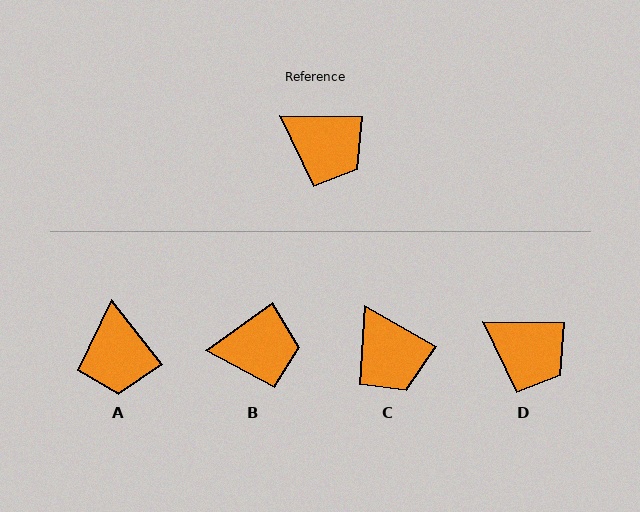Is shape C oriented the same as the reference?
No, it is off by about 29 degrees.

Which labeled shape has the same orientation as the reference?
D.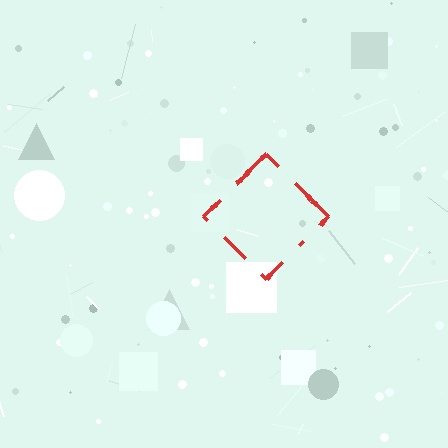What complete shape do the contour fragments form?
The contour fragments form a diamond.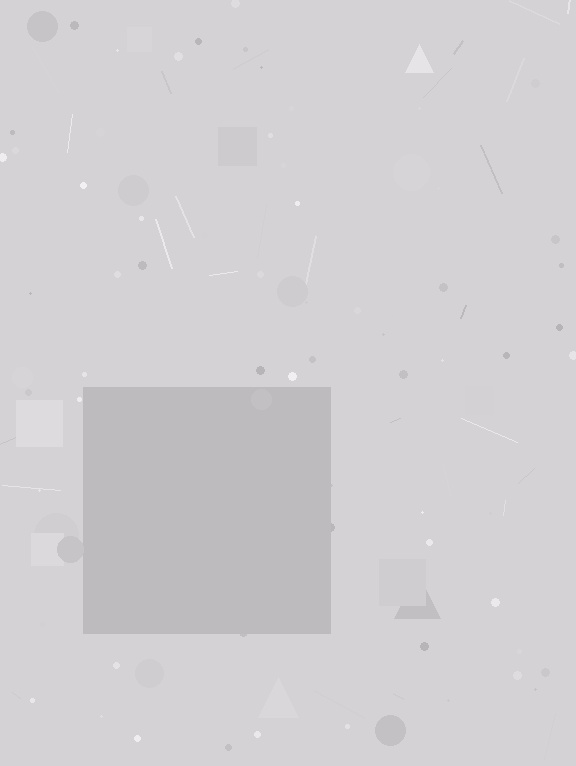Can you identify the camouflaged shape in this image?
The camouflaged shape is a square.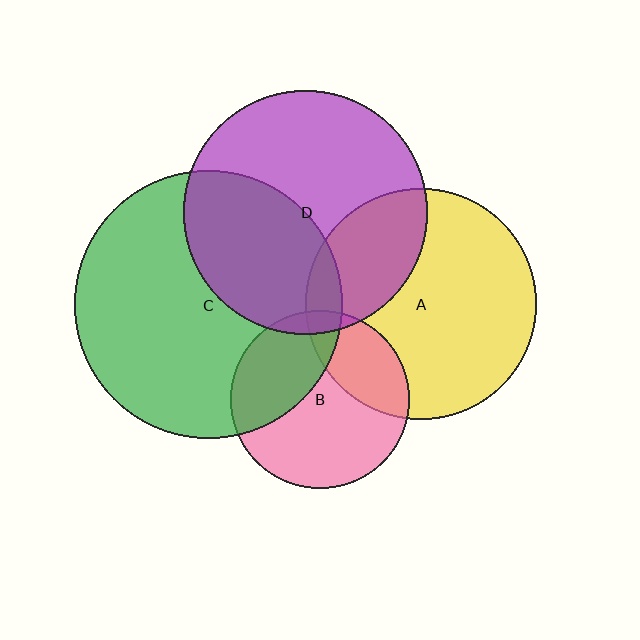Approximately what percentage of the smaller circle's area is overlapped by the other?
Approximately 35%.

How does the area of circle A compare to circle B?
Approximately 1.7 times.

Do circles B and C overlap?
Yes.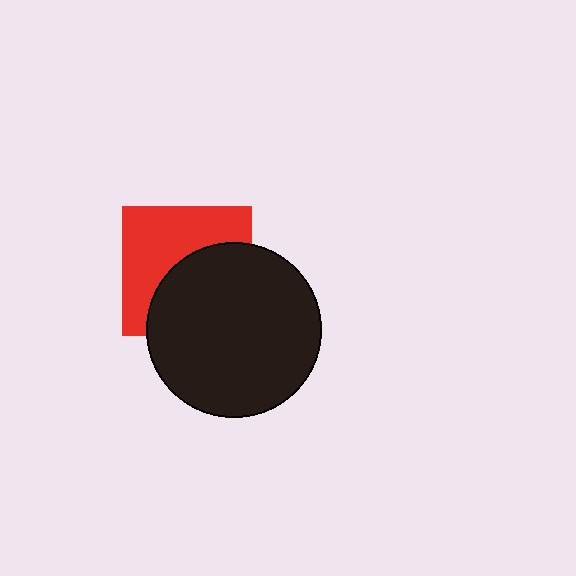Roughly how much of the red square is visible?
About half of it is visible (roughly 51%).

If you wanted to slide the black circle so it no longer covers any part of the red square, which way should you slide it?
Slide it toward the lower-right — that is the most direct way to separate the two shapes.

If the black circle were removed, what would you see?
You would see the complete red square.